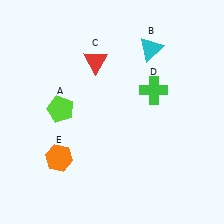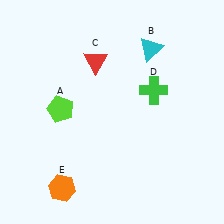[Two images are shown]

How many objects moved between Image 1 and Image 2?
1 object moved between the two images.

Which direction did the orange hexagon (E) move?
The orange hexagon (E) moved down.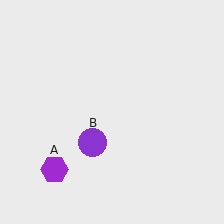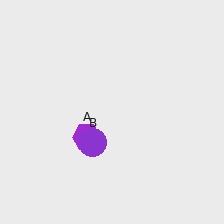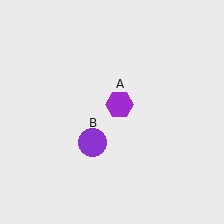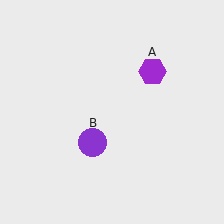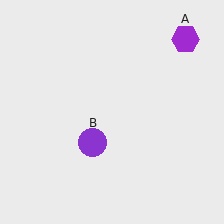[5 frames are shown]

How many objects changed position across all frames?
1 object changed position: purple hexagon (object A).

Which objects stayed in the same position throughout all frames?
Purple circle (object B) remained stationary.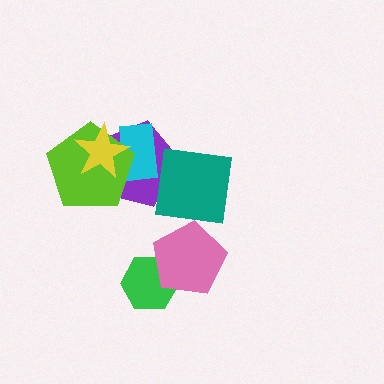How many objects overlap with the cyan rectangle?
4 objects overlap with the cyan rectangle.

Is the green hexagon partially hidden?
Yes, it is partially covered by another shape.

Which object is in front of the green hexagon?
The pink pentagon is in front of the green hexagon.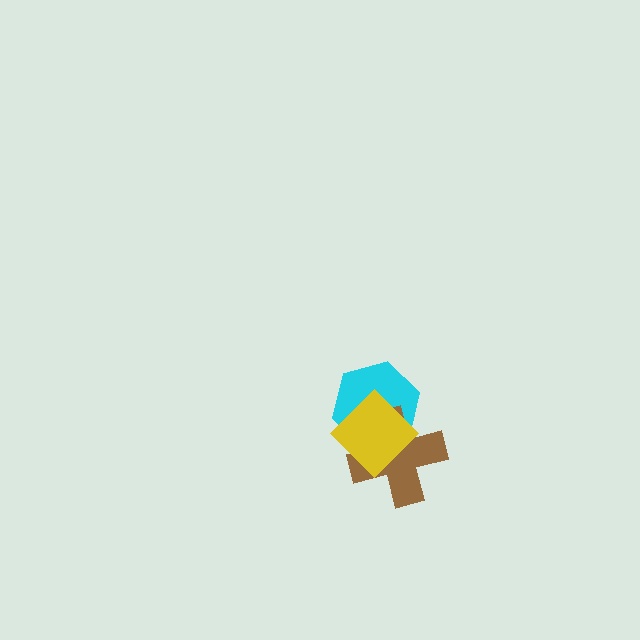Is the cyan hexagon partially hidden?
Yes, it is partially covered by another shape.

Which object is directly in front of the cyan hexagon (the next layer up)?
The brown cross is directly in front of the cyan hexagon.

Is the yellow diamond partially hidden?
No, no other shape covers it.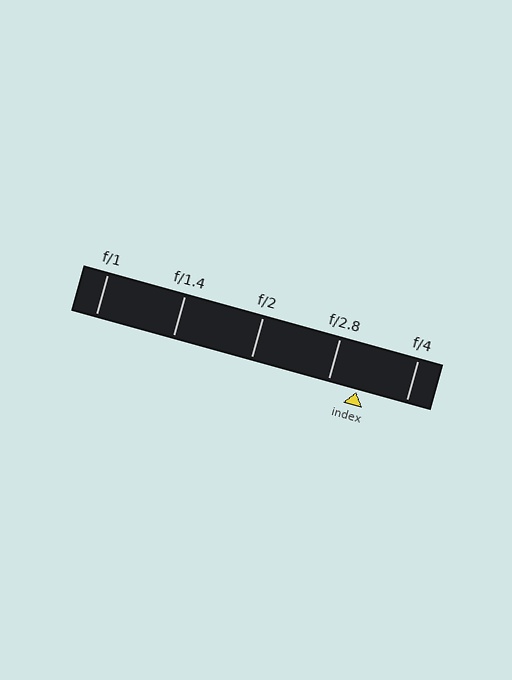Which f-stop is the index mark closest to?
The index mark is closest to f/2.8.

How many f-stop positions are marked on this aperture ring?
There are 5 f-stop positions marked.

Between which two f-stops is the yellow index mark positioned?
The index mark is between f/2.8 and f/4.